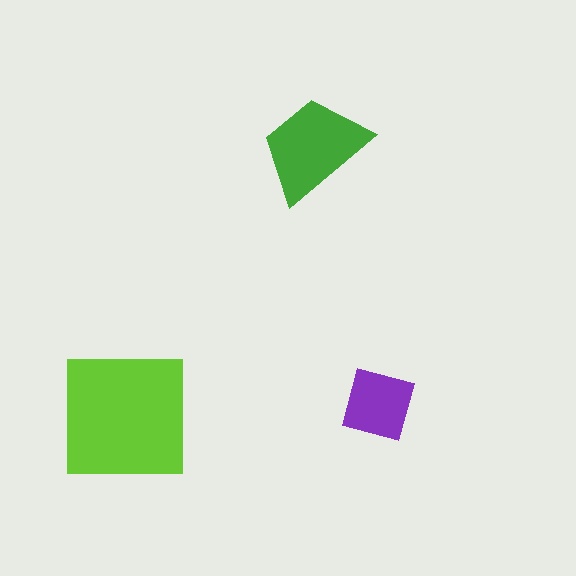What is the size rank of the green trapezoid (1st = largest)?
2nd.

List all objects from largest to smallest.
The lime square, the green trapezoid, the purple square.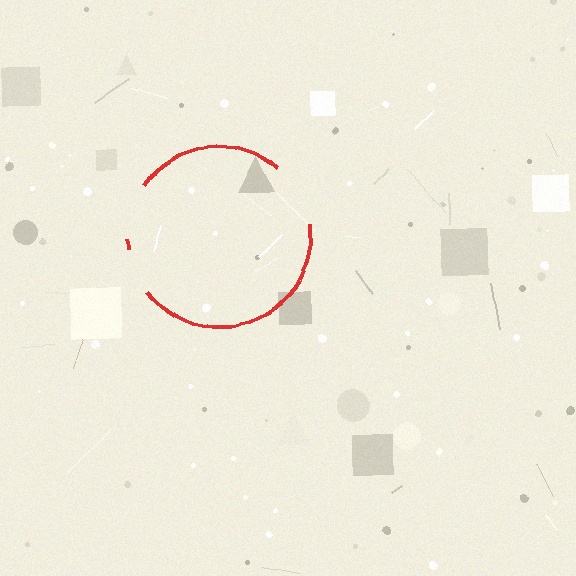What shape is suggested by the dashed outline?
The dashed outline suggests a circle.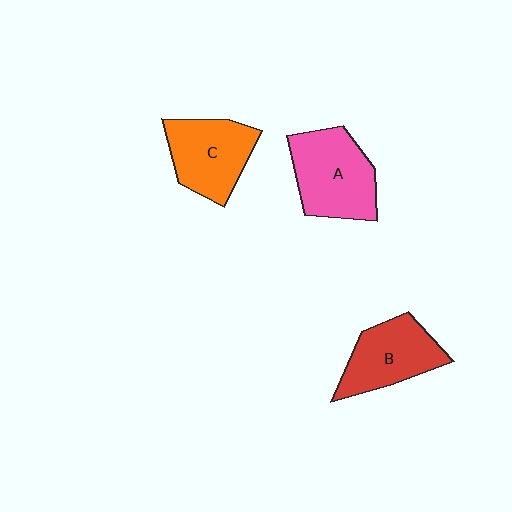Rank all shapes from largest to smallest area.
From largest to smallest: A (pink), C (orange), B (red).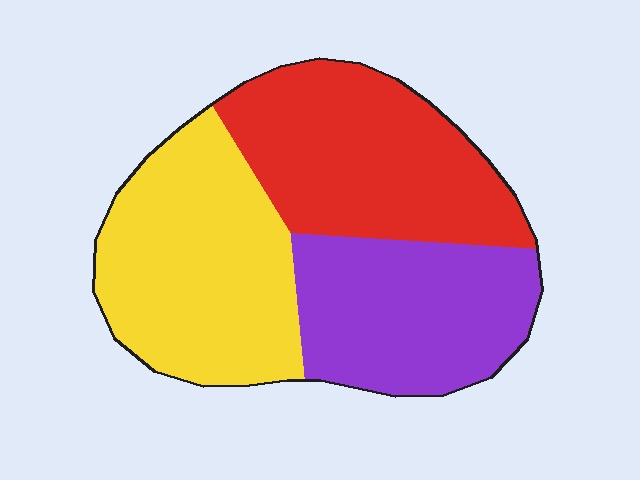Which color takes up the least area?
Purple, at roughly 30%.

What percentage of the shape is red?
Red takes up about one third (1/3) of the shape.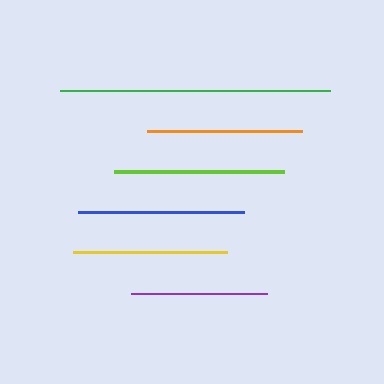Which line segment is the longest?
The green line is the longest at approximately 270 pixels.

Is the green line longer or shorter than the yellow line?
The green line is longer than the yellow line.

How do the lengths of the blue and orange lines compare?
The blue and orange lines are approximately the same length.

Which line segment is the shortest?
The purple line is the shortest at approximately 135 pixels.